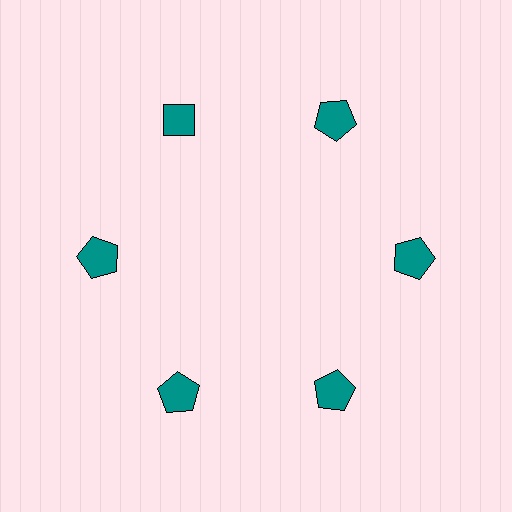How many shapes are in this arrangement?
There are 6 shapes arranged in a ring pattern.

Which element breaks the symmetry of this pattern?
The teal diamond at roughly the 11 o'clock position breaks the symmetry. All other shapes are teal pentagons.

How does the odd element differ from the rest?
It has a different shape: diamond instead of pentagon.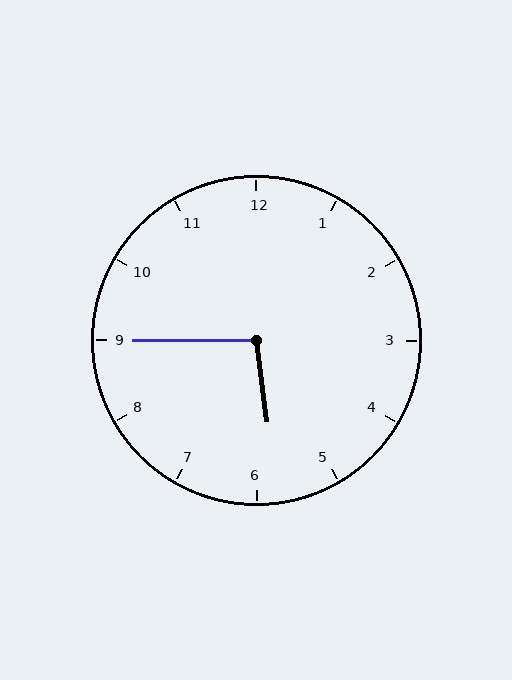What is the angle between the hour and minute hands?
Approximately 98 degrees.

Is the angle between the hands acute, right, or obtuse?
It is obtuse.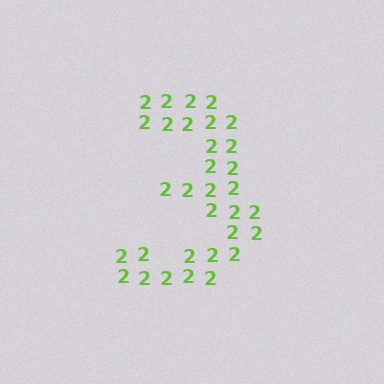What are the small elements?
The small elements are digit 2's.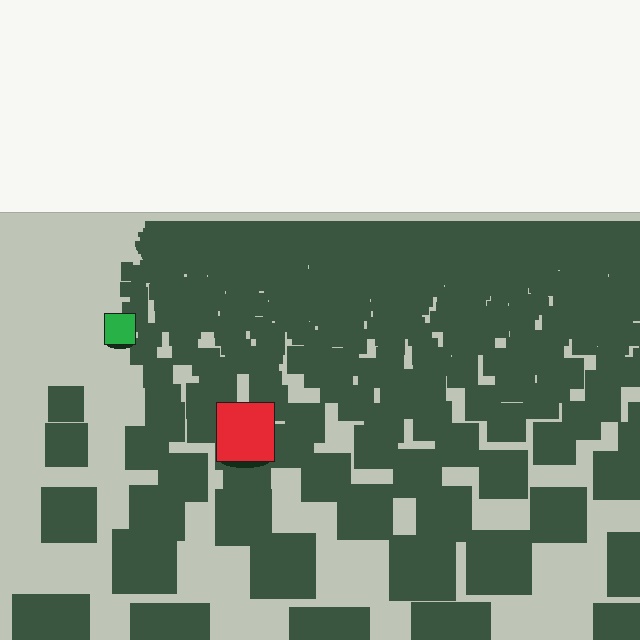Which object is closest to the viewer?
The red square is closest. The texture marks near it are larger and more spread out.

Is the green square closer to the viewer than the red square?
No. The red square is closer — you can tell from the texture gradient: the ground texture is coarser near it.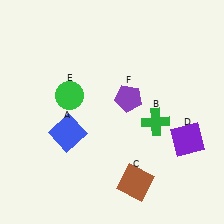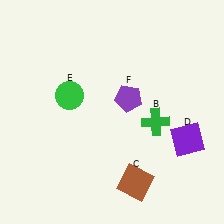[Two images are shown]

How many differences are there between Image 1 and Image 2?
There is 1 difference between the two images.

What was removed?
The blue square (A) was removed in Image 2.